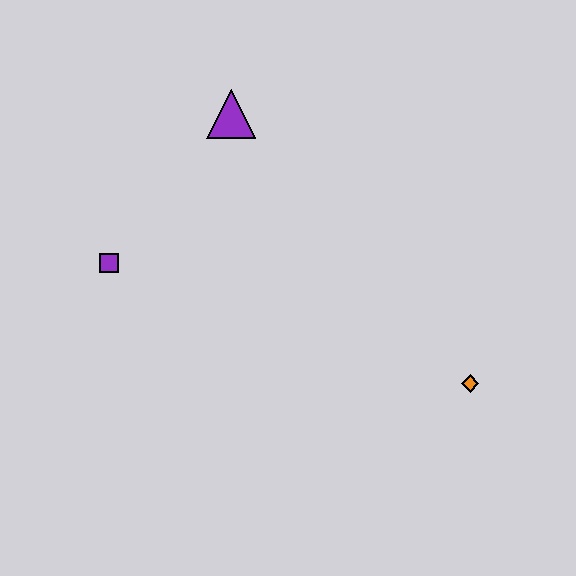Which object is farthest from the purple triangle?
The orange diamond is farthest from the purple triangle.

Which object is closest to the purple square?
The purple triangle is closest to the purple square.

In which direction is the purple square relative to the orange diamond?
The purple square is to the left of the orange diamond.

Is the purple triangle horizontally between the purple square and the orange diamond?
Yes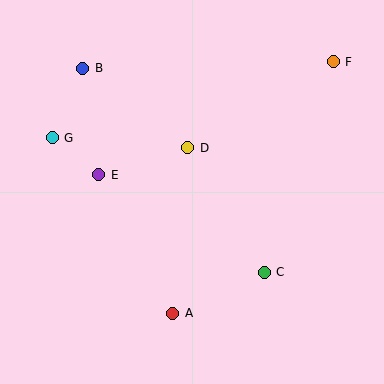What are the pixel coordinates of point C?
Point C is at (264, 272).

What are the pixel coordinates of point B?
Point B is at (83, 68).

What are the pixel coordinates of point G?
Point G is at (52, 138).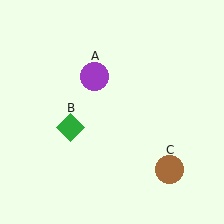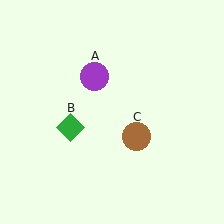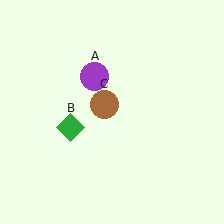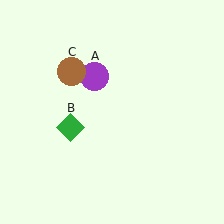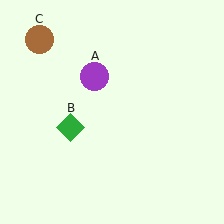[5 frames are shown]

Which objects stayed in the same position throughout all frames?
Purple circle (object A) and green diamond (object B) remained stationary.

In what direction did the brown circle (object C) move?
The brown circle (object C) moved up and to the left.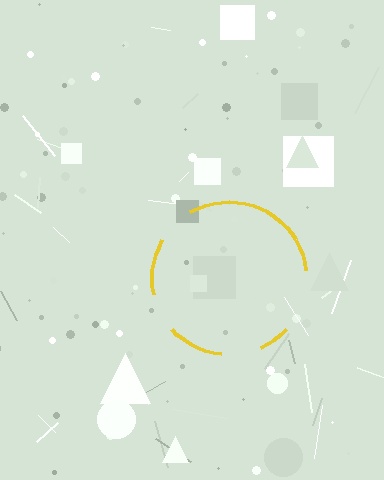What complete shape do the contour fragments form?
The contour fragments form a circle.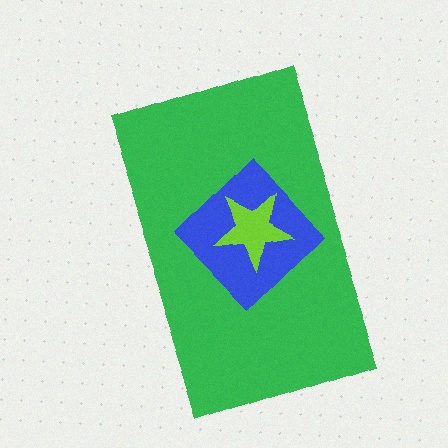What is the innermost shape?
The lime star.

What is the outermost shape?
The green rectangle.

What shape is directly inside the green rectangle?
The blue diamond.